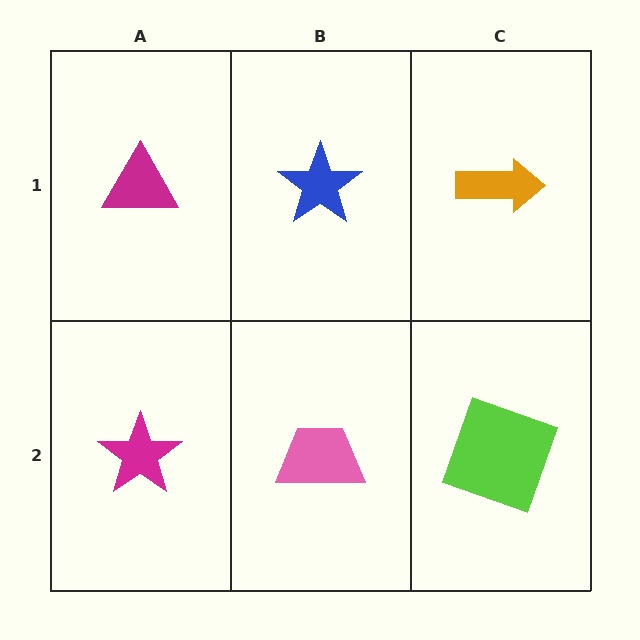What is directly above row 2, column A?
A magenta triangle.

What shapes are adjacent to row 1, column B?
A pink trapezoid (row 2, column B), a magenta triangle (row 1, column A), an orange arrow (row 1, column C).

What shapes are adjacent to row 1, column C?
A lime square (row 2, column C), a blue star (row 1, column B).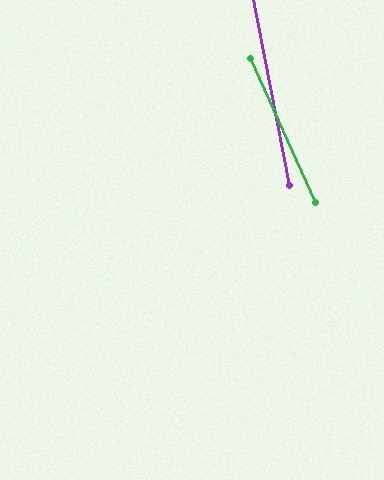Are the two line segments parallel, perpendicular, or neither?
Neither parallel nor perpendicular — they differ by about 13°.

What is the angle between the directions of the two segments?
Approximately 13 degrees.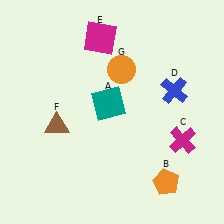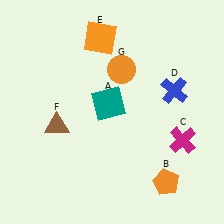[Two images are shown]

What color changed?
The square (E) changed from magenta in Image 1 to orange in Image 2.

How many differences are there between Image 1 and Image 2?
There is 1 difference between the two images.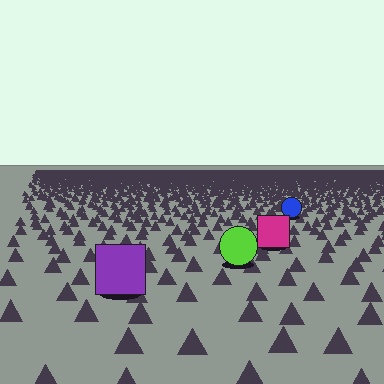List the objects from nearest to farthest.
From nearest to farthest: the purple square, the lime circle, the magenta square, the blue circle.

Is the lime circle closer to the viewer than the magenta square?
Yes. The lime circle is closer — you can tell from the texture gradient: the ground texture is coarser near it.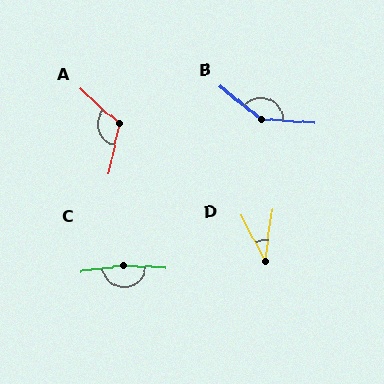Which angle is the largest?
C, at approximately 169 degrees.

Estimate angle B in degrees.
Approximately 146 degrees.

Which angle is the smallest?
D, at approximately 35 degrees.